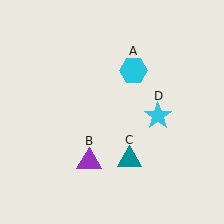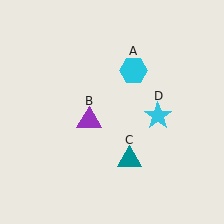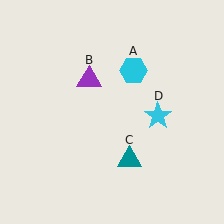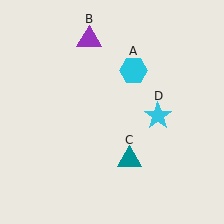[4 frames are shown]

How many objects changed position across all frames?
1 object changed position: purple triangle (object B).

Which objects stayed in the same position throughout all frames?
Cyan hexagon (object A) and teal triangle (object C) and cyan star (object D) remained stationary.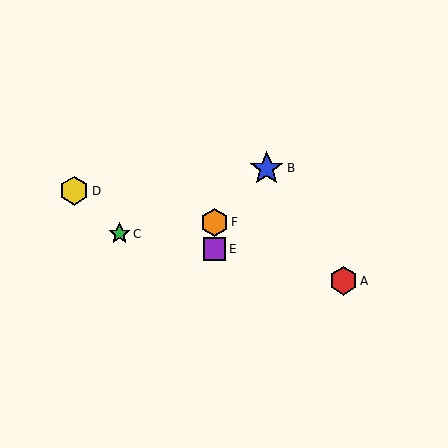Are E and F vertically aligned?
Yes, both are at x≈215.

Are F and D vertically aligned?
No, F is at x≈215 and D is at x≈74.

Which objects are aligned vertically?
Objects E, F are aligned vertically.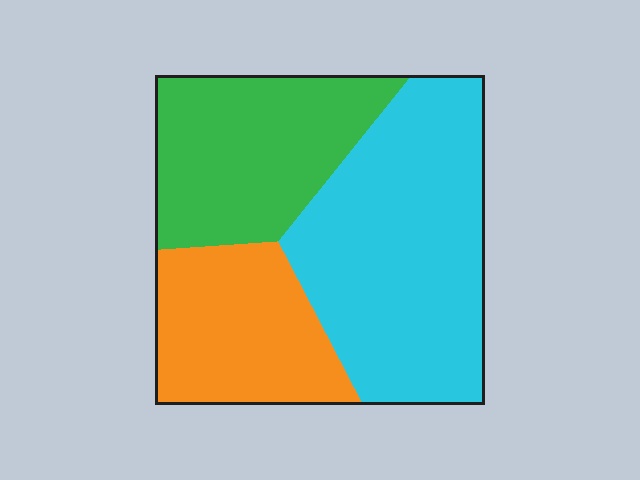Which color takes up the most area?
Cyan, at roughly 45%.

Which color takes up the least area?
Orange, at roughly 25%.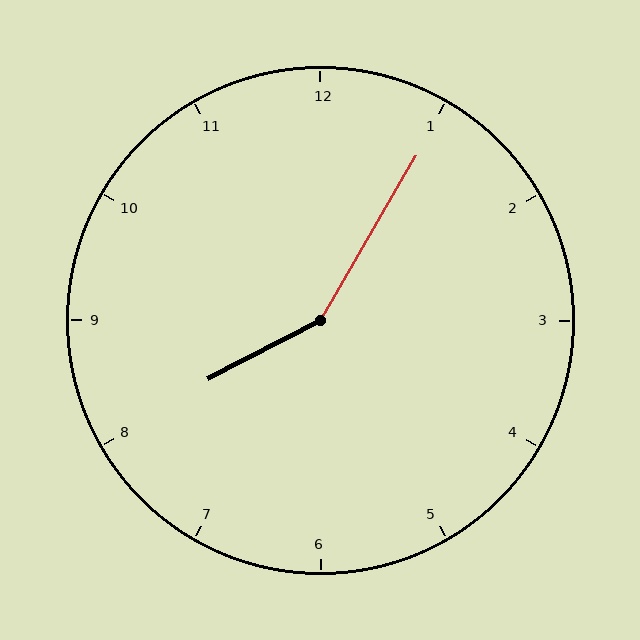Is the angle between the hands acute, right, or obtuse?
It is obtuse.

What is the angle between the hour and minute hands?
Approximately 148 degrees.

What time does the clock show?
8:05.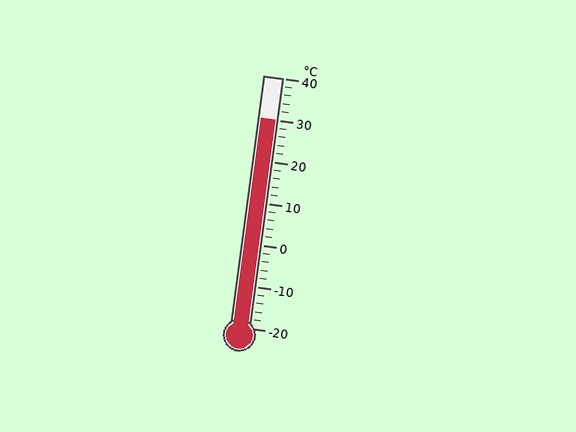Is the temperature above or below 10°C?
The temperature is above 10°C.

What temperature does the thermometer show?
The thermometer shows approximately 30°C.